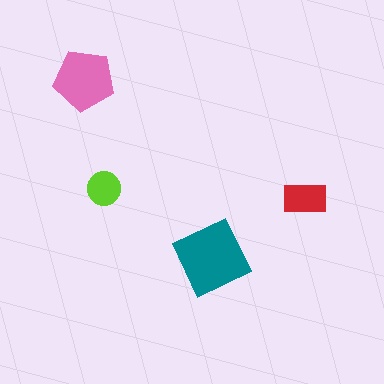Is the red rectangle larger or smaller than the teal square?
Smaller.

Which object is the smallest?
The lime circle.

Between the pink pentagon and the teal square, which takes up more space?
The teal square.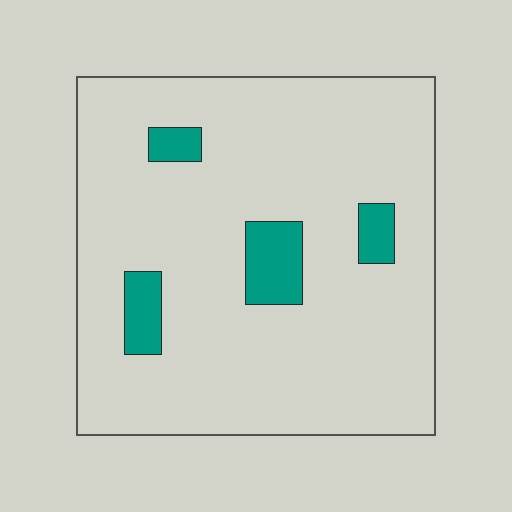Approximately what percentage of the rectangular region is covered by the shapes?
Approximately 10%.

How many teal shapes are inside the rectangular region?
4.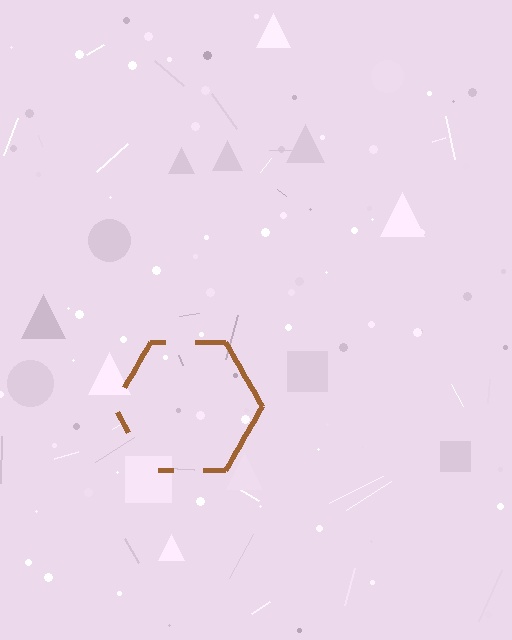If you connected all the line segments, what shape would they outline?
They would outline a hexagon.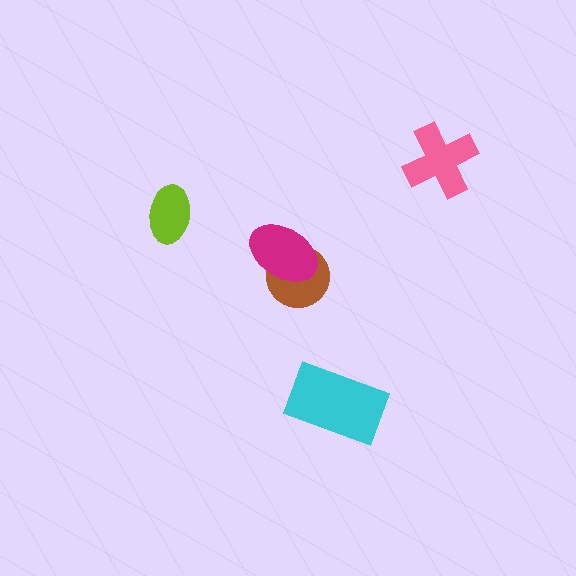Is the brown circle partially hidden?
Yes, it is partially covered by another shape.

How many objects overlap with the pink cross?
0 objects overlap with the pink cross.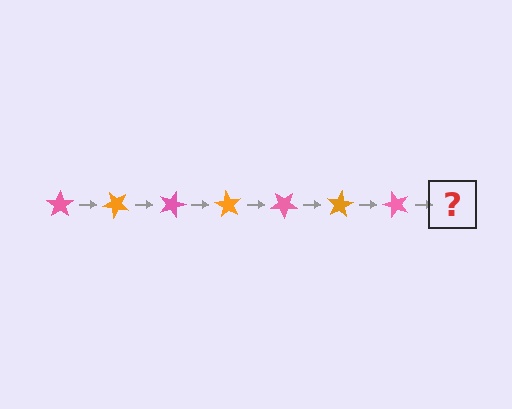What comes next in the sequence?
The next element should be an orange star, rotated 315 degrees from the start.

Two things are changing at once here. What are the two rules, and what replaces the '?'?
The two rules are that it rotates 45 degrees each step and the color cycles through pink and orange. The '?' should be an orange star, rotated 315 degrees from the start.